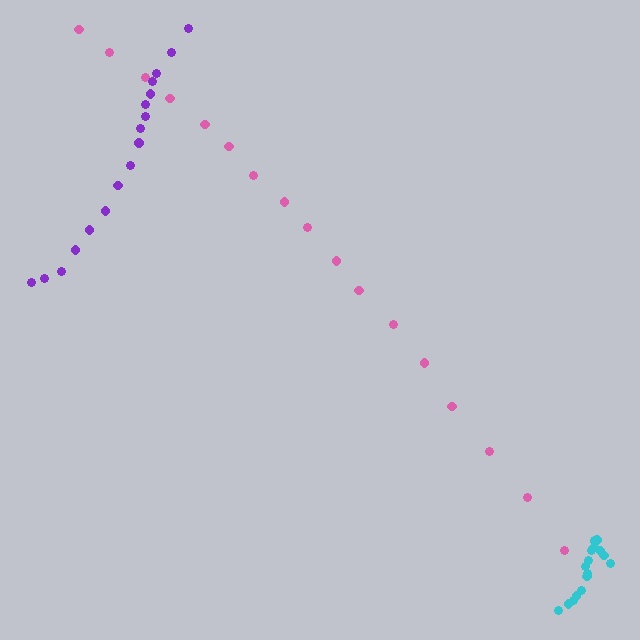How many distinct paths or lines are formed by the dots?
There are 3 distinct paths.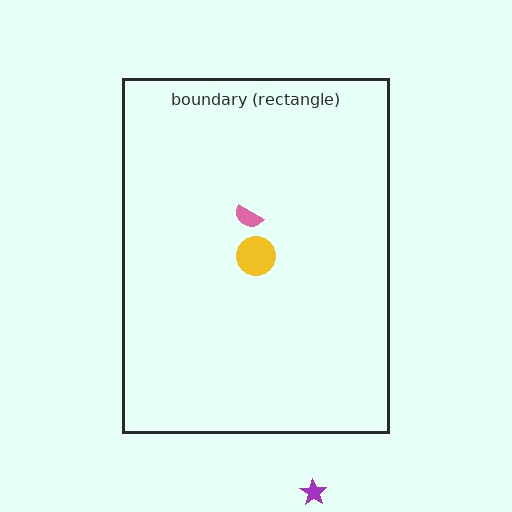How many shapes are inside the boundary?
2 inside, 1 outside.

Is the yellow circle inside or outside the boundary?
Inside.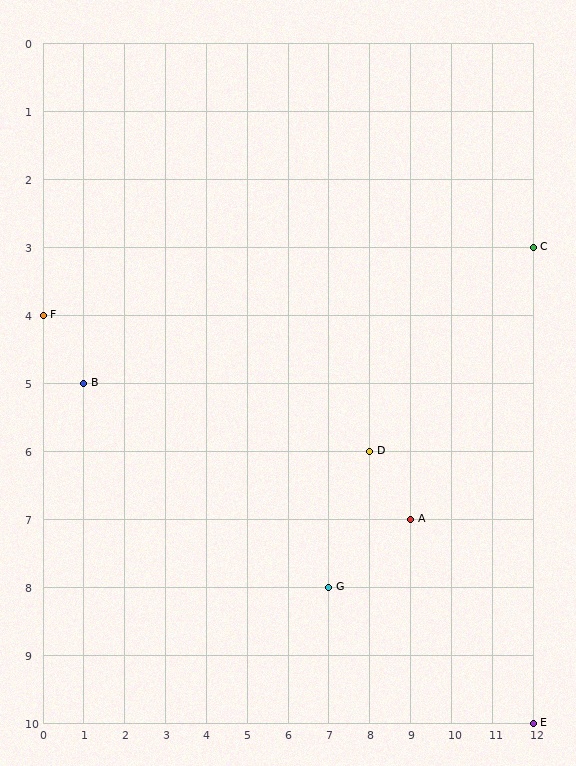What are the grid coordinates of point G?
Point G is at grid coordinates (7, 8).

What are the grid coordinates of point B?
Point B is at grid coordinates (1, 5).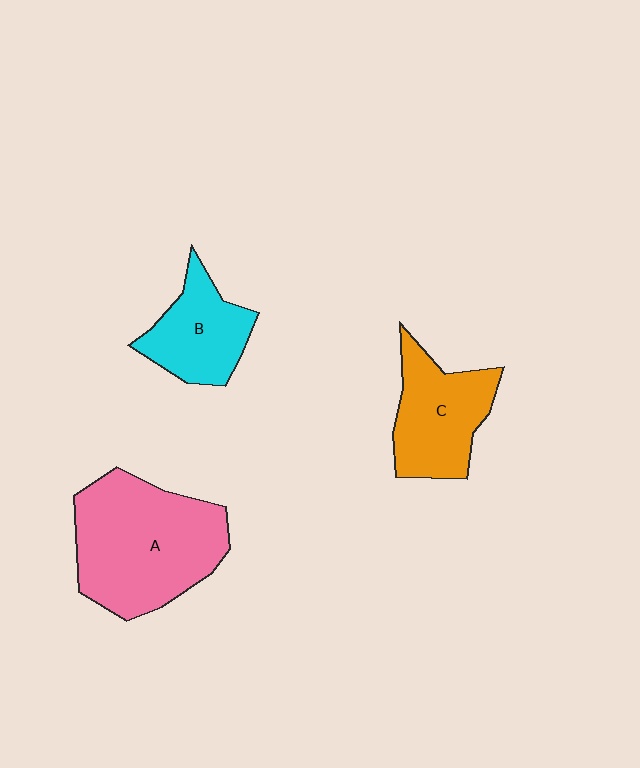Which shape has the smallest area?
Shape B (cyan).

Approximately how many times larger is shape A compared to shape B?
Approximately 2.0 times.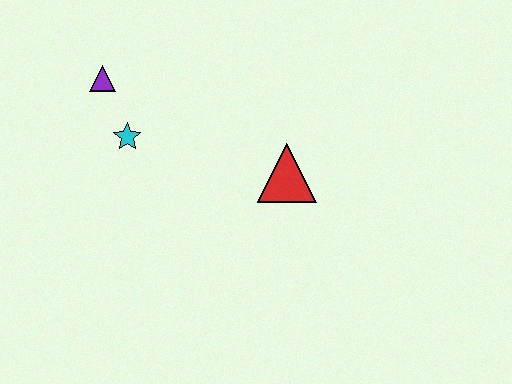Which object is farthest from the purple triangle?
The red triangle is farthest from the purple triangle.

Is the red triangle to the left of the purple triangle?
No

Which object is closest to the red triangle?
The cyan star is closest to the red triangle.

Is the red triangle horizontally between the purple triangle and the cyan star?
No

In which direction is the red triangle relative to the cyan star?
The red triangle is to the right of the cyan star.